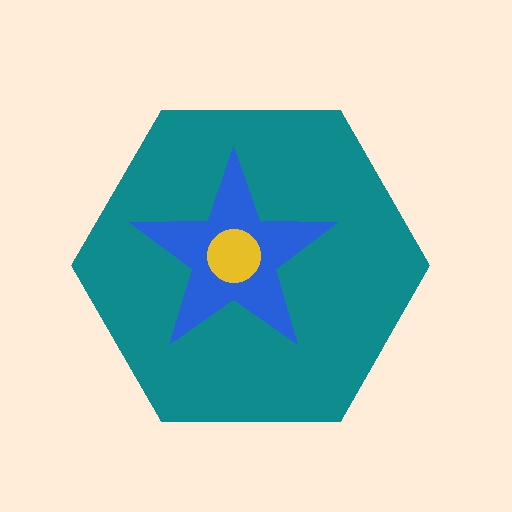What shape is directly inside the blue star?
The yellow circle.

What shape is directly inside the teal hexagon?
The blue star.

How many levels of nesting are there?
3.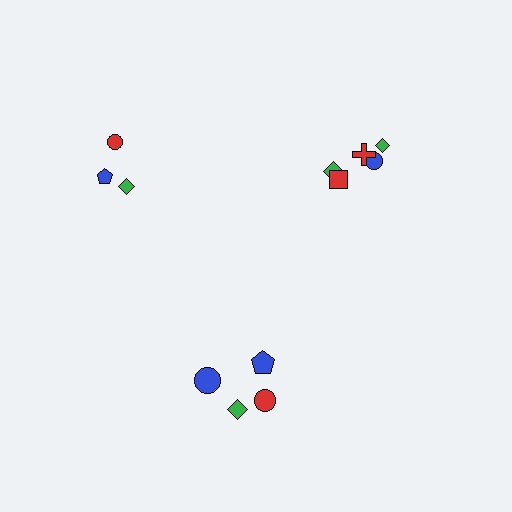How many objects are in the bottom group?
There are 4 objects.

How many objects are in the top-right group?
There are 5 objects.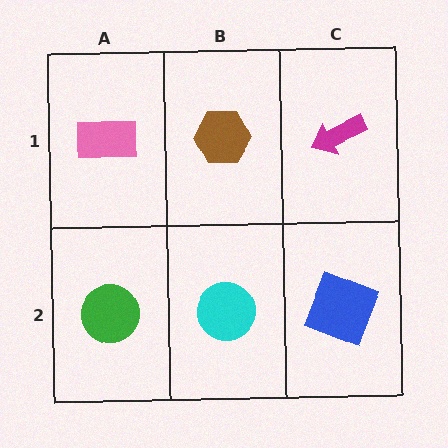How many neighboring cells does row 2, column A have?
2.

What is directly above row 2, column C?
A magenta arrow.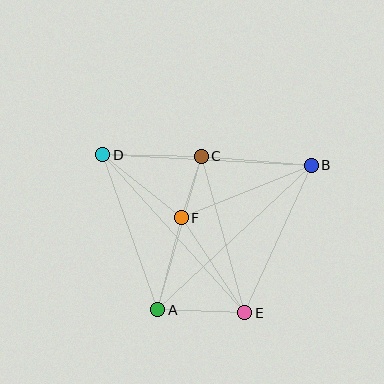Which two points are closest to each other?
Points C and F are closest to each other.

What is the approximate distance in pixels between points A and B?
The distance between A and B is approximately 211 pixels.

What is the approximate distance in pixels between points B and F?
The distance between B and F is approximately 140 pixels.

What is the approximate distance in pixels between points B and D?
The distance between B and D is approximately 209 pixels.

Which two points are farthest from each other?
Points D and E are farthest from each other.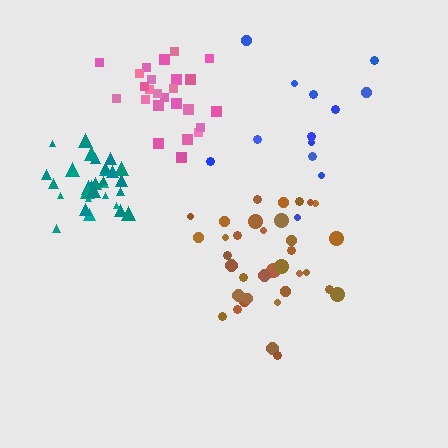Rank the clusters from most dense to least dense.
teal, pink, brown, blue.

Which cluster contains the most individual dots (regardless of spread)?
Brown (35).